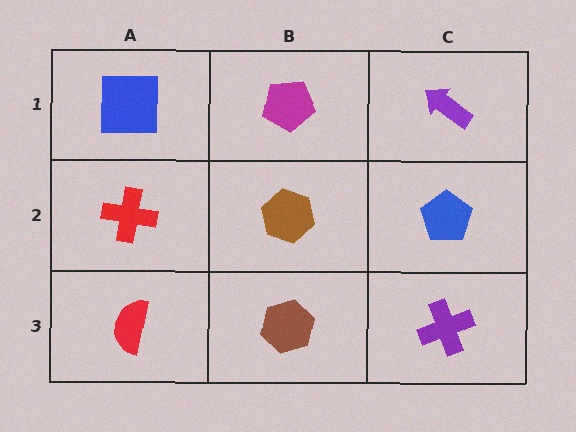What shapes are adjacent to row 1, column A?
A red cross (row 2, column A), a magenta pentagon (row 1, column B).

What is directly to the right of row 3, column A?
A brown hexagon.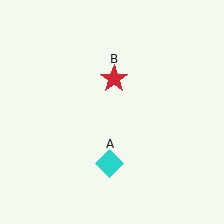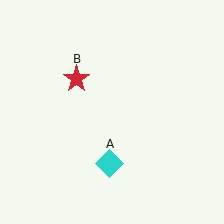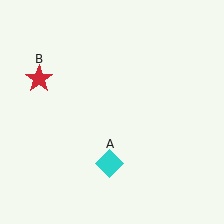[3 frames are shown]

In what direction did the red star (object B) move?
The red star (object B) moved left.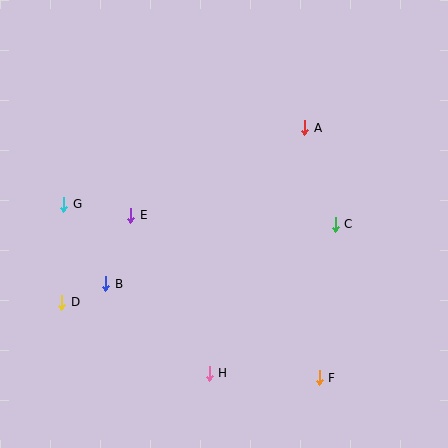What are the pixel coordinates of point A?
Point A is at (305, 128).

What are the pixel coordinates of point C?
Point C is at (335, 224).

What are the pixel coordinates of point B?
Point B is at (106, 284).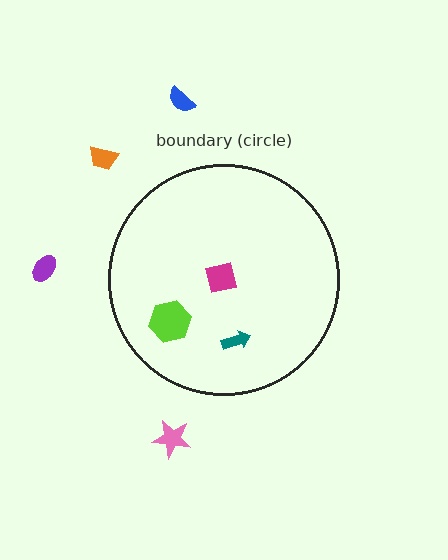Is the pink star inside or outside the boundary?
Outside.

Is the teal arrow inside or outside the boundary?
Inside.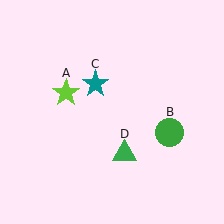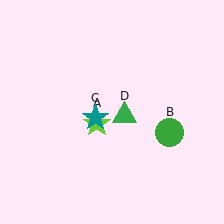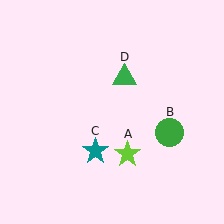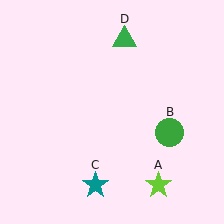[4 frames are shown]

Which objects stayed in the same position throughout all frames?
Green circle (object B) remained stationary.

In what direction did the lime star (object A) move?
The lime star (object A) moved down and to the right.